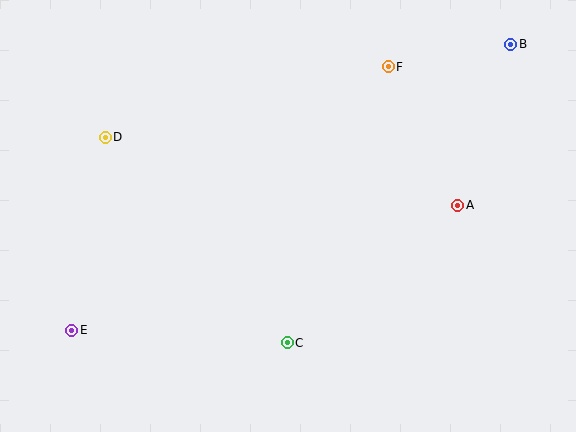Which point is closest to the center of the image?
Point C at (287, 343) is closest to the center.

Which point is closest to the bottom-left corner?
Point E is closest to the bottom-left corner.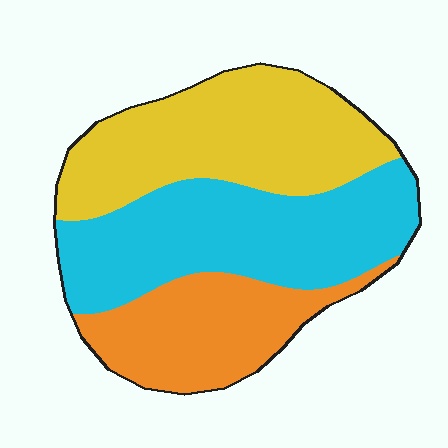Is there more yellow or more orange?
Yellow.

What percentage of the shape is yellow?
Yellow covers 37% of the shape.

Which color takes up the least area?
Orange, at roughly 25%.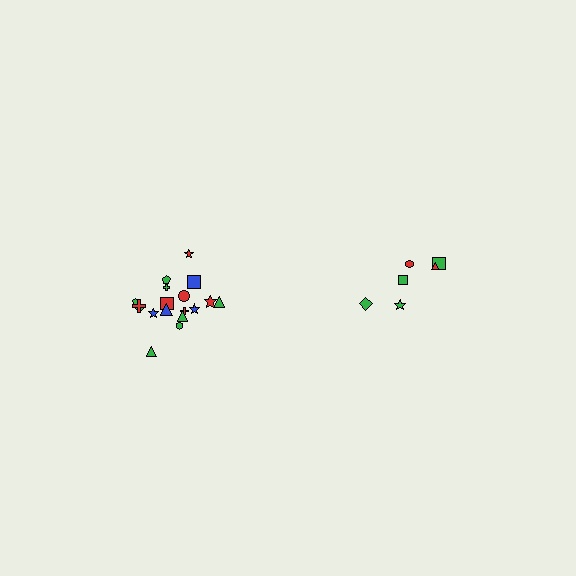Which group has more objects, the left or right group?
The left group.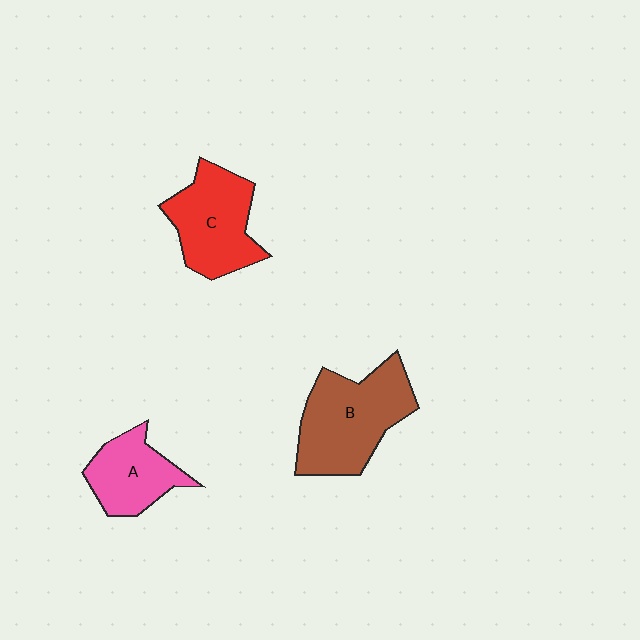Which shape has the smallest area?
Shape A (pink).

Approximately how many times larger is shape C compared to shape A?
Approximately 1.3 times.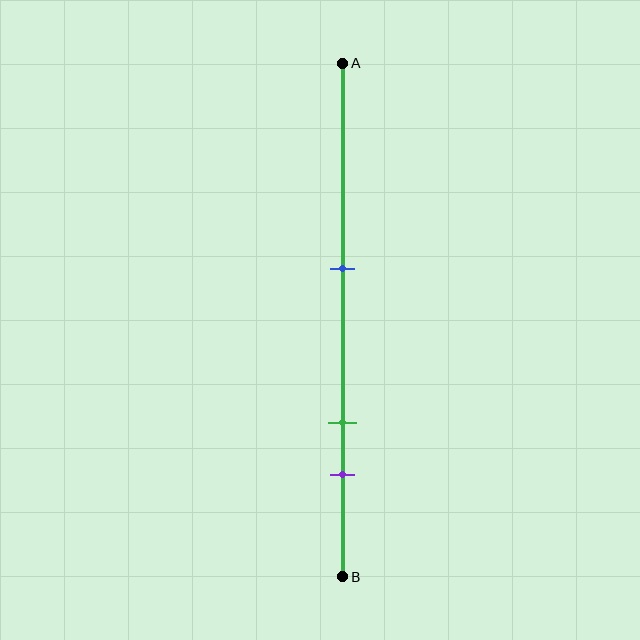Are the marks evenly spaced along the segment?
No, the marks are not evenly spaced.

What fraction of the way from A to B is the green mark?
The green mark is approximately 70% (0.7) of the way from A to B.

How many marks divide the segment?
There are 3 marks dividing the segment.